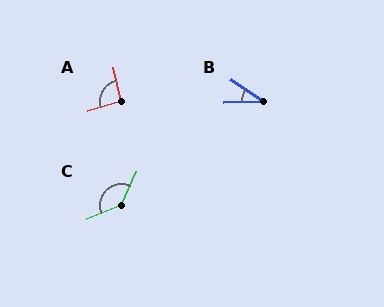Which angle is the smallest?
B, at approximately 35 degrees.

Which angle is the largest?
C, at approximately 137 degrees.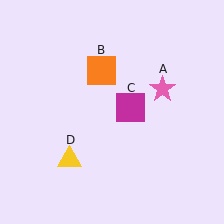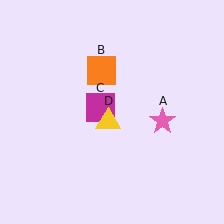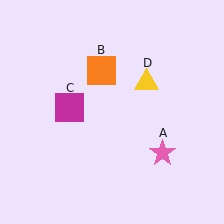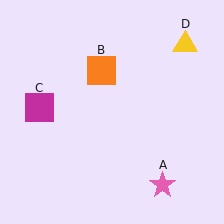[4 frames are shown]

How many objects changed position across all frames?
3 objects changed position: pink star (object A), magenta square (object C), yellow triangle (object D).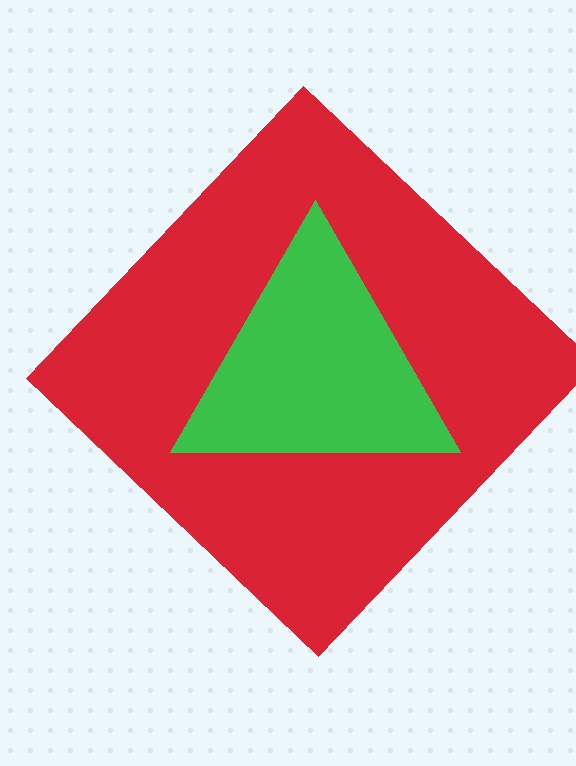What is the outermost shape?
The red diamond.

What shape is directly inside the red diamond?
The green triangle.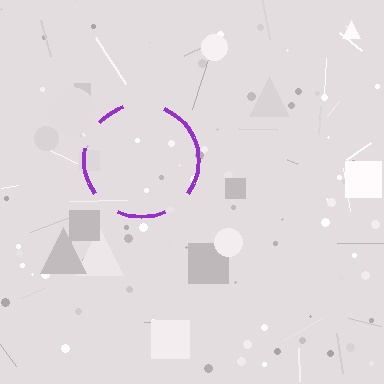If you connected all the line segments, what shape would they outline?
They would outline a circle.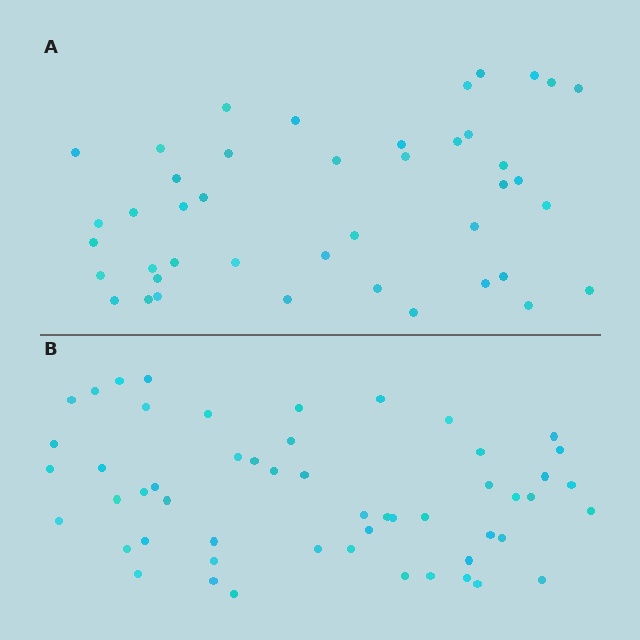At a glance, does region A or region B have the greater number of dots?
Region B (the bottom region) has more dots.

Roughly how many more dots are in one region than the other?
Region B has roughly 10 or so more dots than region A.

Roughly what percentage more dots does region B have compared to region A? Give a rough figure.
About 25% more.